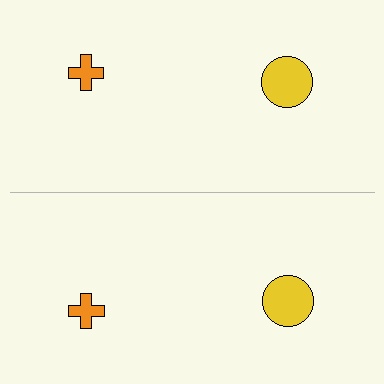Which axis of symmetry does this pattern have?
The pattern has a horizontal axis of symmetry running through the center of the image.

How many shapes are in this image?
There are 4 shapes in this image.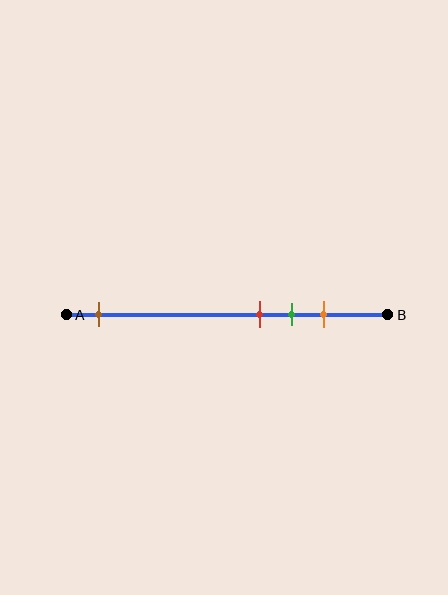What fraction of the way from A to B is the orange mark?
The orange mark is approximately 80% (0.8) of the way from A to B.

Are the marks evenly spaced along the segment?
No, the marks are not evenly spaced.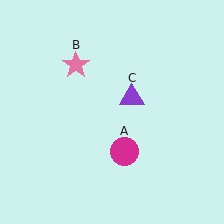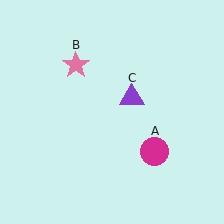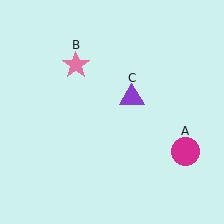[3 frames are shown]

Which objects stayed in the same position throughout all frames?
Pink star (object B) and purple triangle (object C) remained stationary.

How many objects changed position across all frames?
1 object changed position: magenta circle (object A).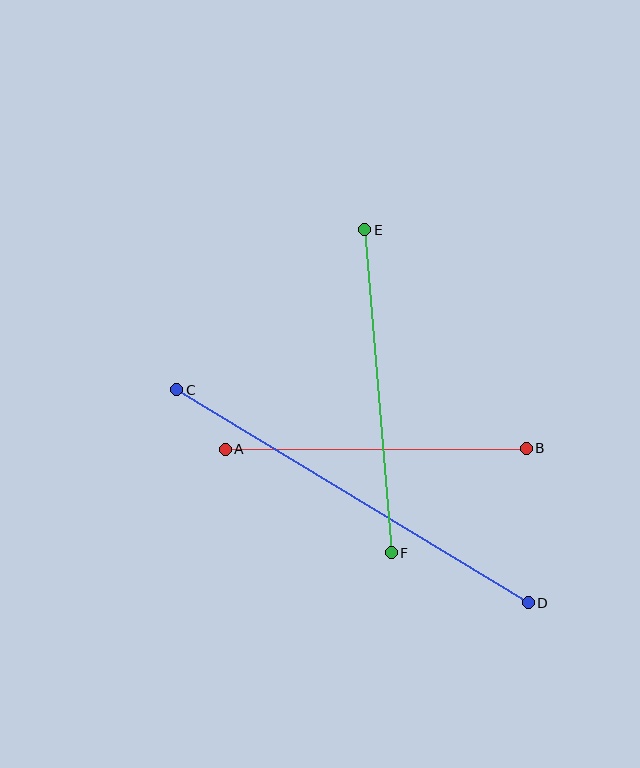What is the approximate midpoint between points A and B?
The midpoint is at approximately (376, 449) pixels.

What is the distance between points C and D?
The distance is approximately 411 pixels.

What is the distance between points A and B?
The distance is approximately 301 pixels.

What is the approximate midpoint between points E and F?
The midpoint is at approximately (378, 391) pixels.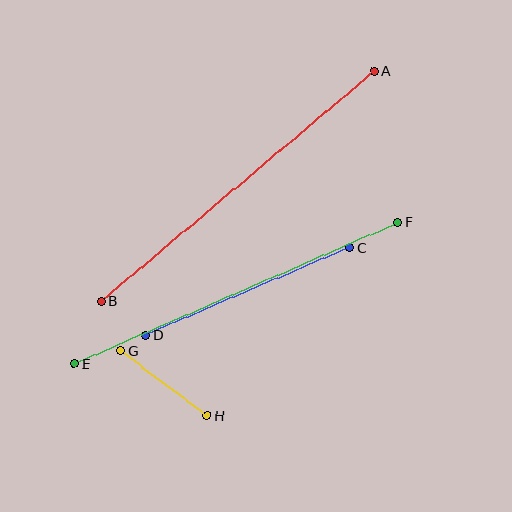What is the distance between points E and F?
The distance is approximately 353 pixels.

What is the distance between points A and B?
The distance is approximately 357 pixels.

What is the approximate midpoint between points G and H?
The midpoint is at approximately (164, 383) pixels.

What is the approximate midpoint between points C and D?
The midpoint is at approximately (248, 291) pixels.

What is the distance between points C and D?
The distance is approximately 222 pixels.